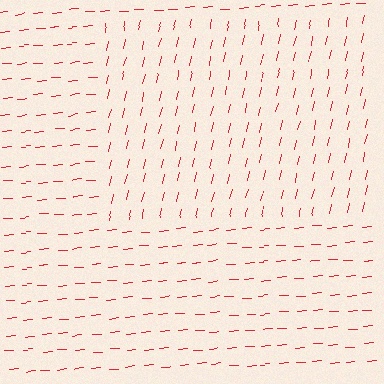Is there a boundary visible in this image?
Yes, there is a texture boundary formed by a change in line orientation.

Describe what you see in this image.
The image is filled with small red line segments. A rectangle region in the image has lines oriented differently from the surrounding lines, creating a visible texture boundary.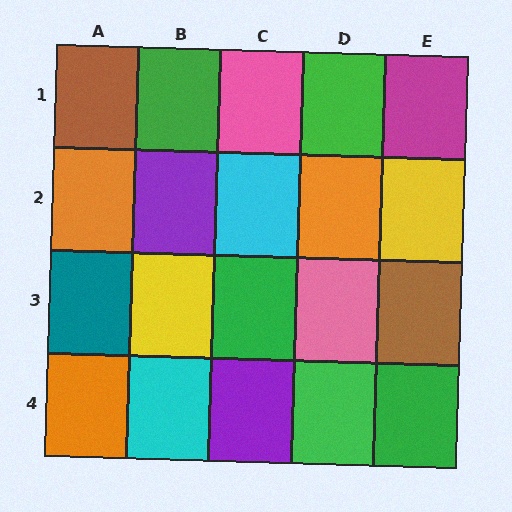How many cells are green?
5 cells are green.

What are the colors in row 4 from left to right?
Orange, cyan, purple, green, green.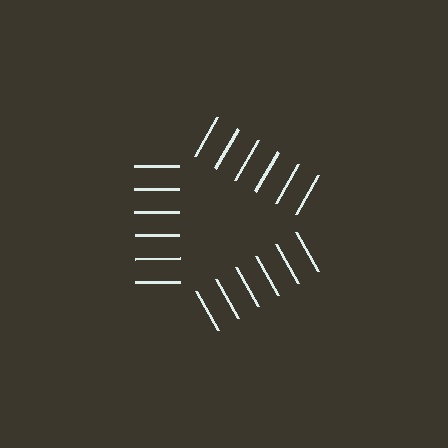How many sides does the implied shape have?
3 sides — the line-ends trace a triangle.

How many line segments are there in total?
18 — 6 along each of the 3 edges.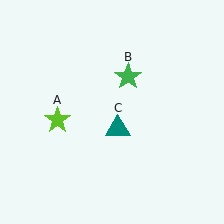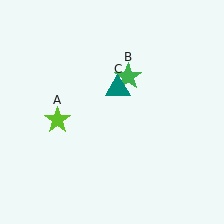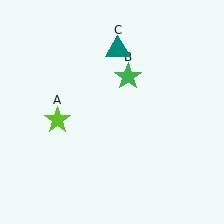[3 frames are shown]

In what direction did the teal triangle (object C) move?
The teal triangle (object C) moved up.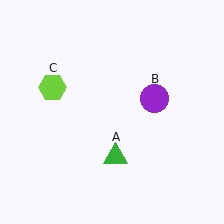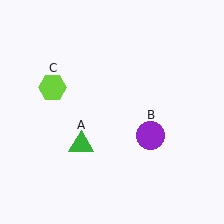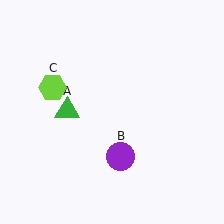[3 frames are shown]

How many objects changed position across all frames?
2 objects changed position: green triangle (object A), purple circle (object B).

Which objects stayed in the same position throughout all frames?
Lime hexagon (object C) remained stationary.